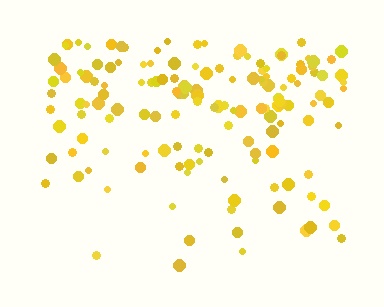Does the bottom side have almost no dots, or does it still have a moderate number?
Still a moderate number, just noticeably fewer than the top.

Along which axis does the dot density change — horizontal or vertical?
Vertical.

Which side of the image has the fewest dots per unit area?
The bottom.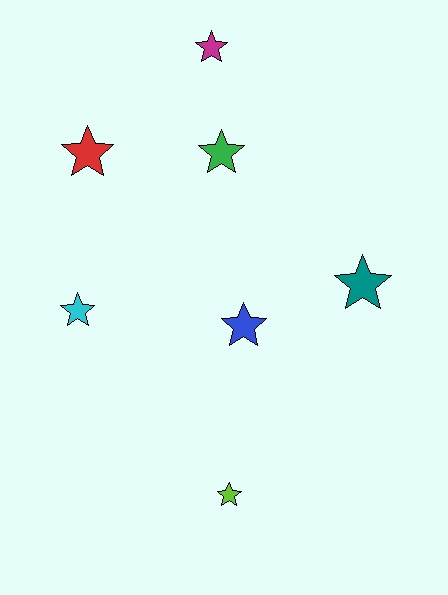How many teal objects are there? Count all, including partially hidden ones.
There is 1 teal object.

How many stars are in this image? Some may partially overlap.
There are 7 stars.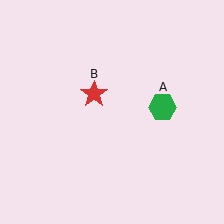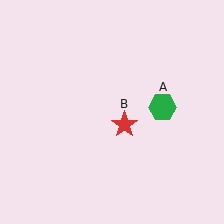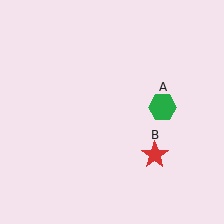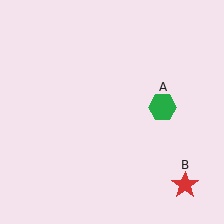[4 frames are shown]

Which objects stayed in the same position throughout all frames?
Green hexagon (object A) remained stationary.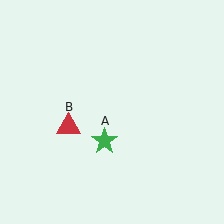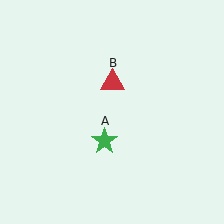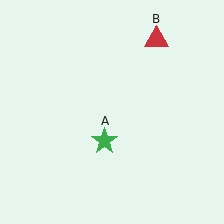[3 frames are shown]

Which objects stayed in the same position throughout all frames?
Green star (object A) remained stationary.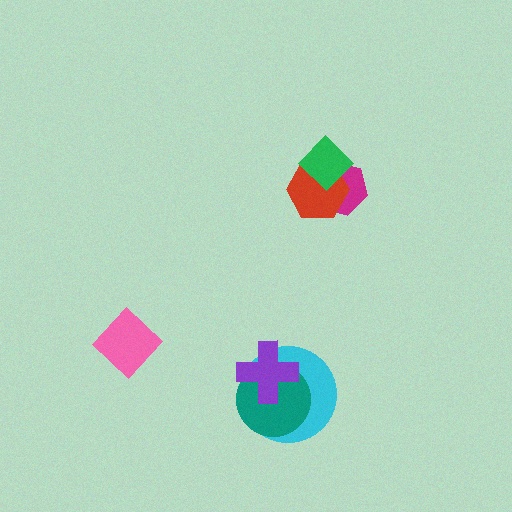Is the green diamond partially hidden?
No, no other shape covers it.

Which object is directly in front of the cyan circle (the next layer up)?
The teal circle is directly in front of the cyan circle.